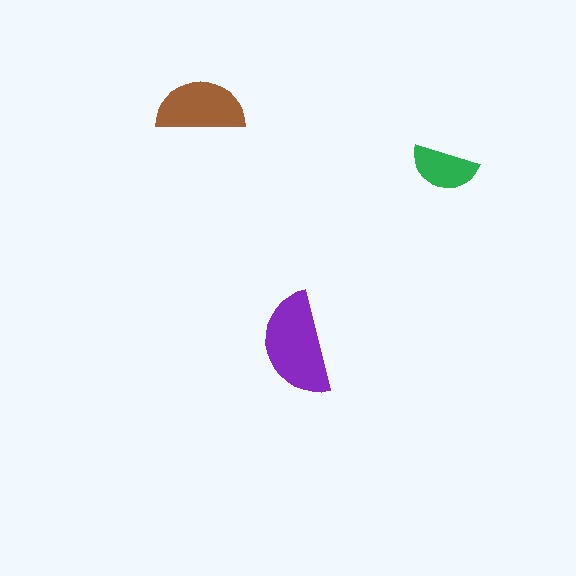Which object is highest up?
The brown semicircle is topmost.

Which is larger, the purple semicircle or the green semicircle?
The purple one.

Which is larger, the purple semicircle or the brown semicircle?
The purple one.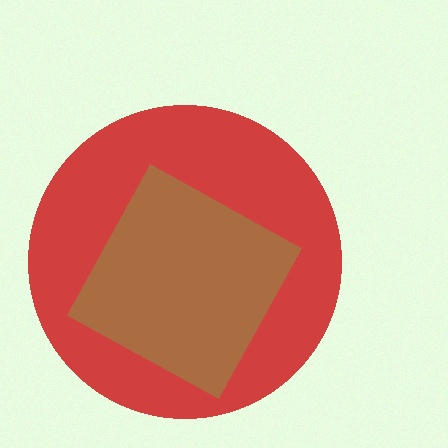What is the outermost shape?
The red circle.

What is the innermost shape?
The brown square.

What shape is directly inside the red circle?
The brown square.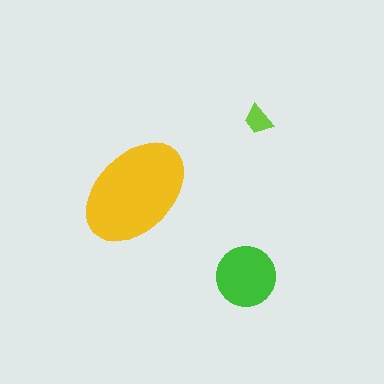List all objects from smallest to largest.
The lime trapezoid, the green circle, the yellow ellipse.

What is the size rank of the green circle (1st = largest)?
2nd.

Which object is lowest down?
The green circle is bottommost.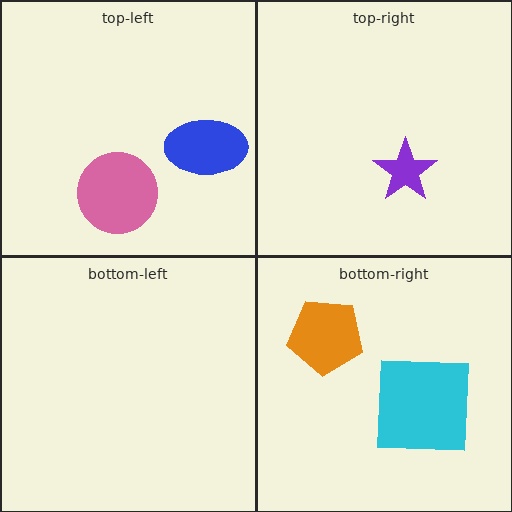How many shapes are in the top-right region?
1.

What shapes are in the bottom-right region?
The orange pentagon, the cyan square.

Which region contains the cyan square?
The bottom-right region.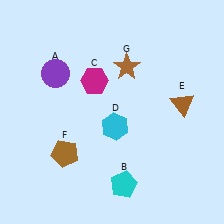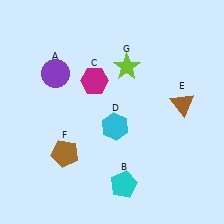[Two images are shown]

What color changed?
The star (G) changed from brown in Image 1 to lime in Image 2.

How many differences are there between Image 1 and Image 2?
There is 1 difference between the two images.